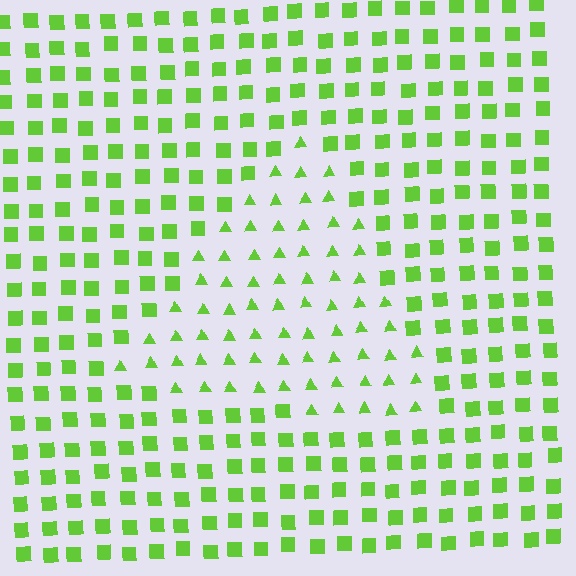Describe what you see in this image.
The image is filled with small lime elements arranged in a uniform grid. A triangle-shaped region contains triangles, while the surrounding area contains squares. The boundary is defined purely by the change in element shape.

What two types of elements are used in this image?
The image uses triangles inside the triangle region and squares outside it.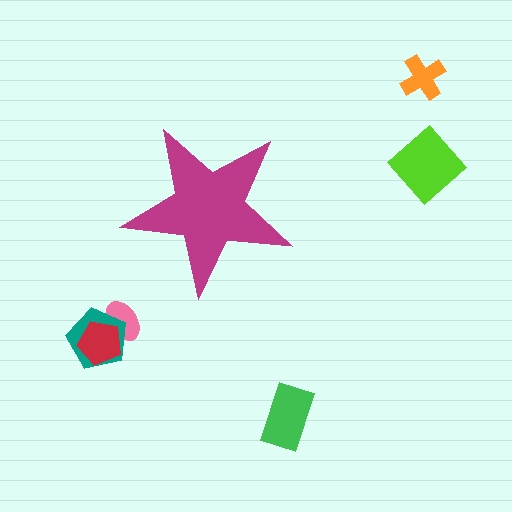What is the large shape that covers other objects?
A magenta star.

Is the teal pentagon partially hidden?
No, the teal pentagon is fully visible.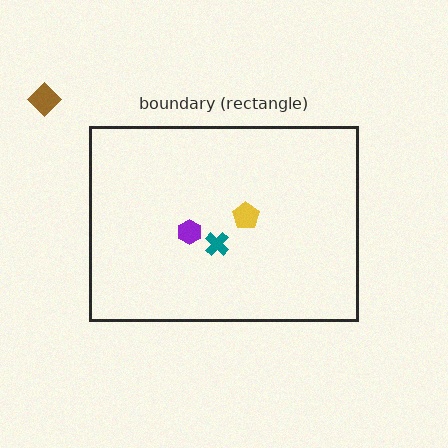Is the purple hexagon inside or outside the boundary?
Inside.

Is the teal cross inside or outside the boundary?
Inside.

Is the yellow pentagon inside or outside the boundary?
Inside.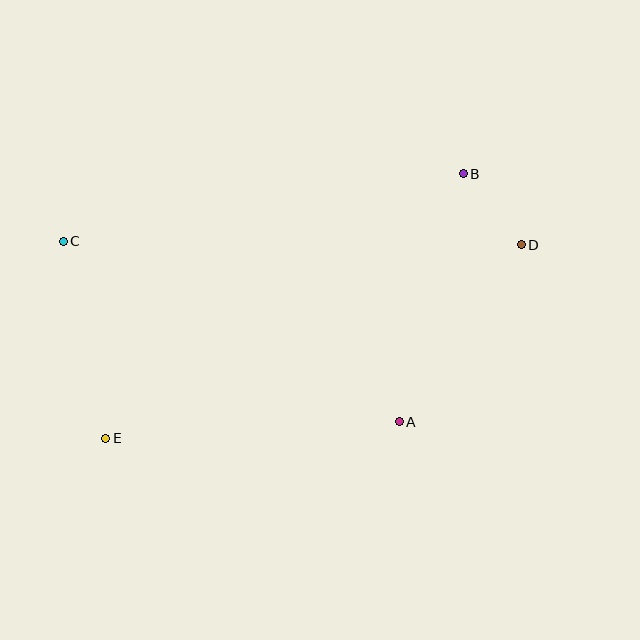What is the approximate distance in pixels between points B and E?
The distance between B and E is approximately 445 pixels.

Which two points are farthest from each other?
Points D and E are farthest from each other.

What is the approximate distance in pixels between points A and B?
The distance between A and B is approximately 256 pixels.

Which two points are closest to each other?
Points B and D are closest to each other.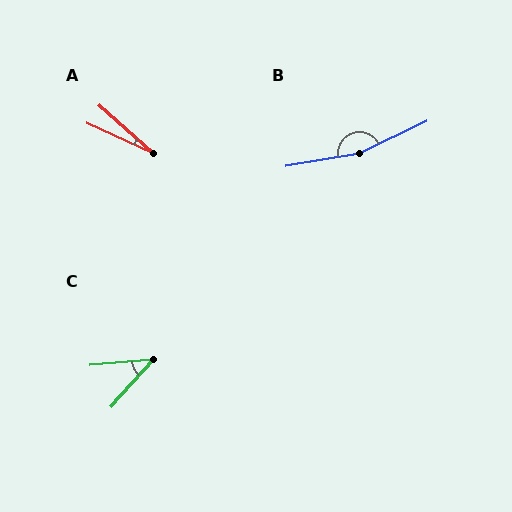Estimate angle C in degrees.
Approximately 43 degrees.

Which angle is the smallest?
A, at approximately 17 degrees.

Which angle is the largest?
B, at approximately 164 degrees.